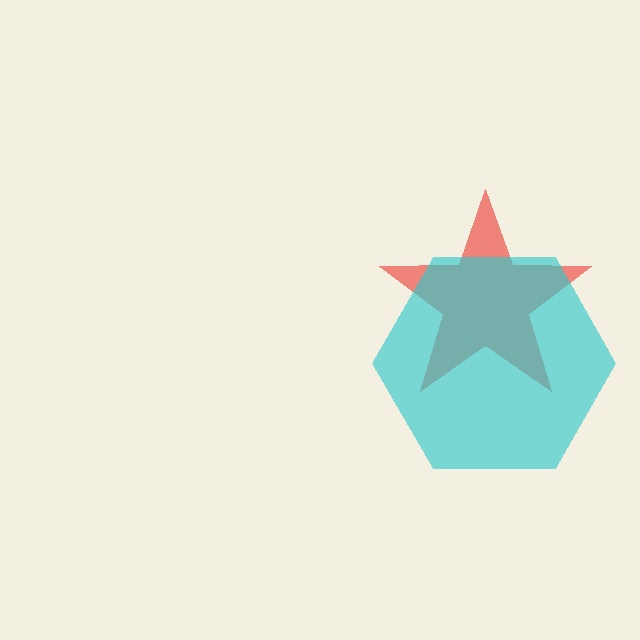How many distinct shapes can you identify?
There are 2 distinct shapes: a red star, a cyan hexagon.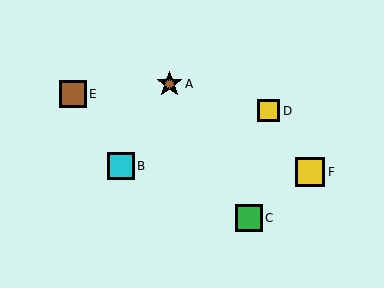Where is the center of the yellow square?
The center of the yellow square is at (268, 111).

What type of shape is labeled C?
Shape C is a green square.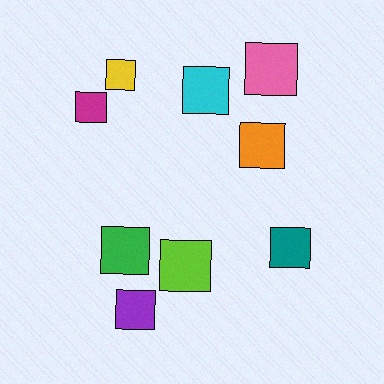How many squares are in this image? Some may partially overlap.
There are 9 squares.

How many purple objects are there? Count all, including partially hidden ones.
There is 1 purple object.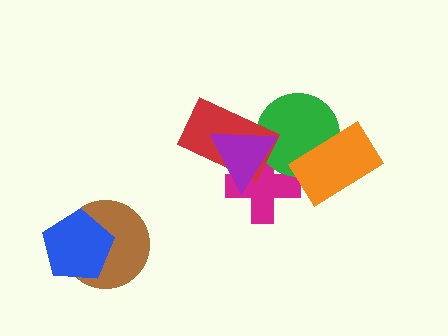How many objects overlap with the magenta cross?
3 objects overlap with the magenta cross.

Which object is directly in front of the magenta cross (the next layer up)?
The green circle is directly in front of the magenta cross.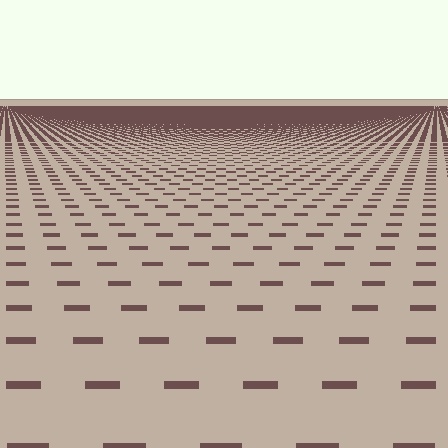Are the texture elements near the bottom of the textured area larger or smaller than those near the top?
Larger. Near the bottom, elements are closer to the viewer and appear at a bigger on-screen size.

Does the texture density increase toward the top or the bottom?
Density increases toward the top.